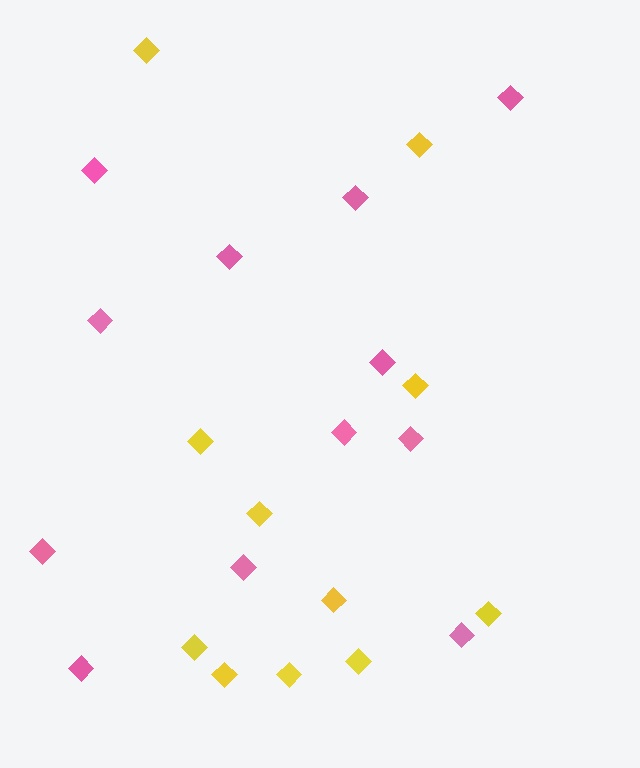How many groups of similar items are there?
There are 2 groups: one group of pink diamonds (12) and one group of yellow diamonds (11).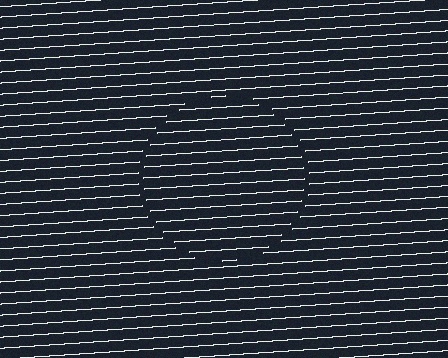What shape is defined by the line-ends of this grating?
An illusory circle. The interior of the shape contains the same grating, shifted by half a period — the contour is defined by the phase discontinuity where line-ends from the inner and outer gratings abut.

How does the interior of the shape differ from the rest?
The interior of the shape contains the same grating, shifted by half a period — the contour is defined by the phase discontinuity where line-ends from the inner and outer gratings abut.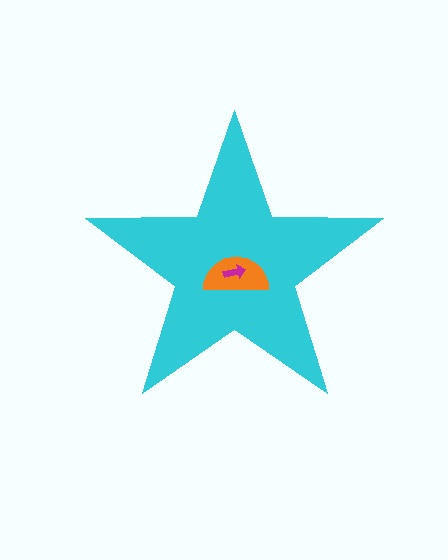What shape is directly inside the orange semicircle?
The magenta arrow.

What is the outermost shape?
The cyan star.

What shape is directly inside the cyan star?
The orange semicircle.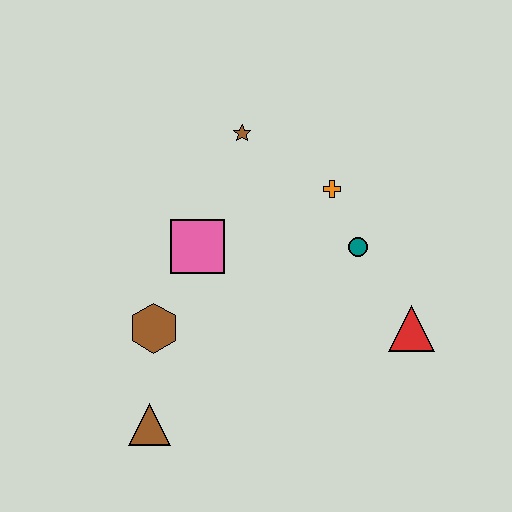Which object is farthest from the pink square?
The red triangle is farthest from the pink square.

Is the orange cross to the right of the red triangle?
No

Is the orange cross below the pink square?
No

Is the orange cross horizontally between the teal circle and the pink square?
Yes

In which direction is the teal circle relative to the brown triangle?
The teal circle is to the right of the brown triangle.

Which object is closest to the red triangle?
The teal circle is closest to the red triangle.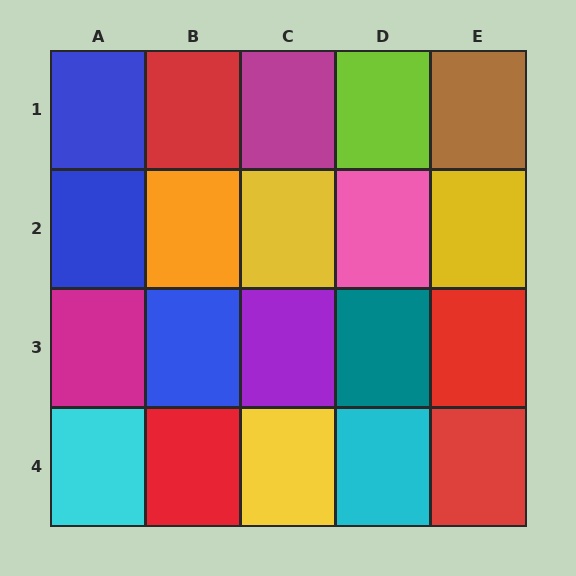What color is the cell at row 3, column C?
Purple.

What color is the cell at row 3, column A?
Magenta.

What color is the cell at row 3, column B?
Blue.